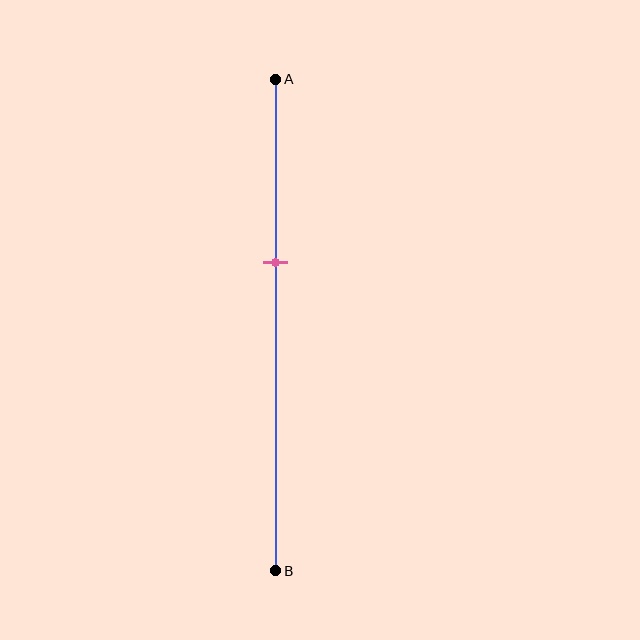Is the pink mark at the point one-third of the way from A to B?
No, the mark is at about 35% from A, not at the 33% one-third point.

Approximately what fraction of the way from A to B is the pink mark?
The pink mark is approximately 35% of the way from A to B.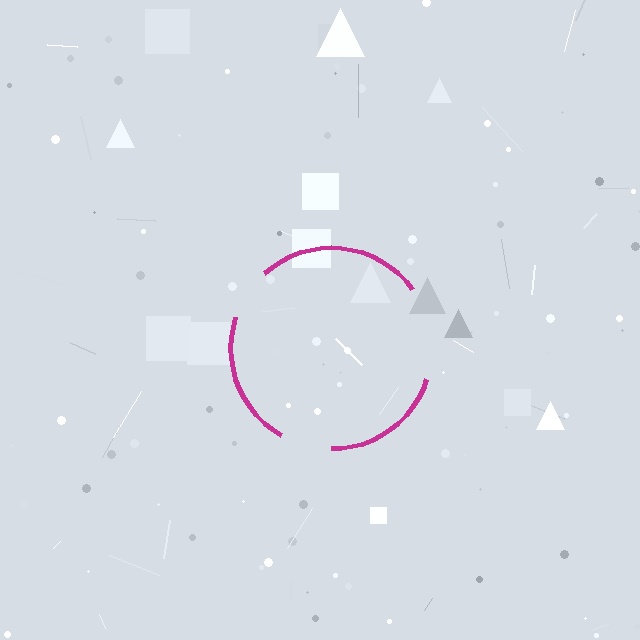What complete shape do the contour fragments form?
The contour fragments form a circle.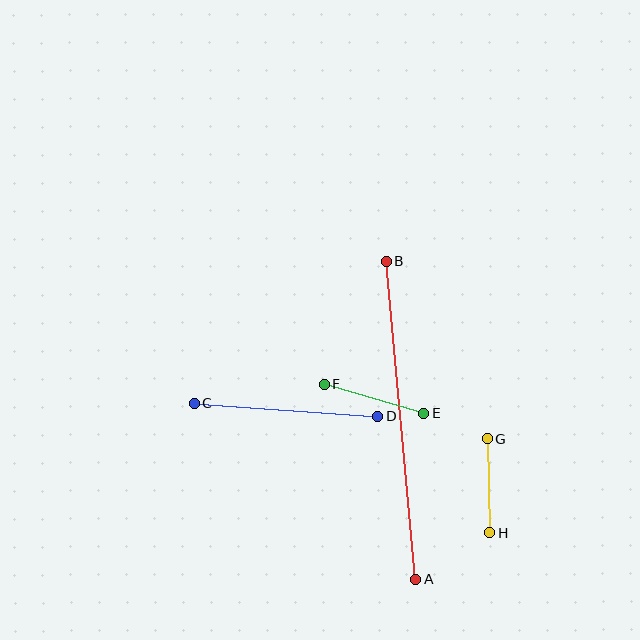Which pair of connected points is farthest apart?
Points A and B are farthest apart.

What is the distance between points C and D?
The distance is approximately 184 pixels.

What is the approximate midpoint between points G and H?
The midpoint is at approximately (489, 485) pixels.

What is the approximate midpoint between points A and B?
The midpoint is at approximately (401, 420) pixels.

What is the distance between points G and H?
The distance is approximately 94 pixels.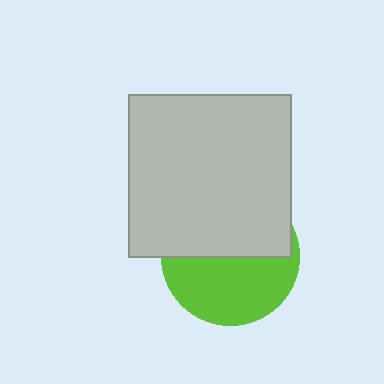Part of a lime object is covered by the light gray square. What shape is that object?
It is a circle.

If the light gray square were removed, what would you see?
You would see the complete lime circle.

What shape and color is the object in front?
The object in front is a light gray square.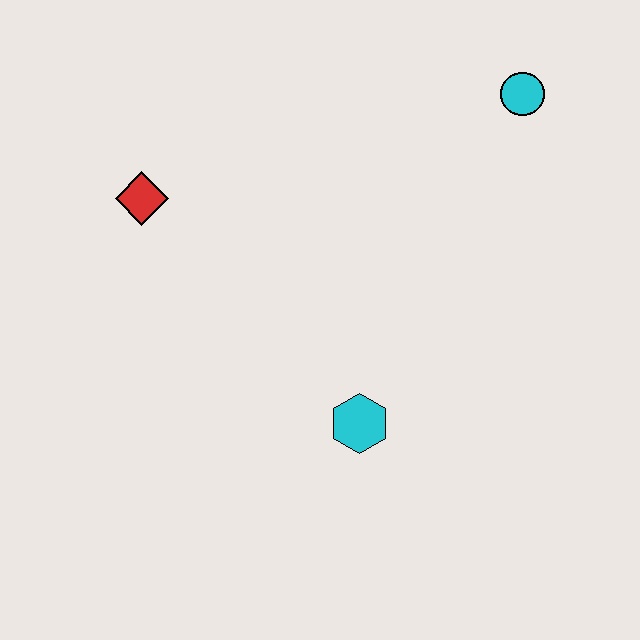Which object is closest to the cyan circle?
The cyan hexagon is closest to the cyan circle.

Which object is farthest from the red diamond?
The cyan circle is farthest from the red diamond.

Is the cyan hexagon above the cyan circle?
No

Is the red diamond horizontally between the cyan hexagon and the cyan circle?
No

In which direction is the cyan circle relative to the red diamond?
The cyan circle is to the right of the red diamond.